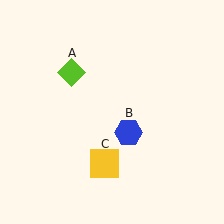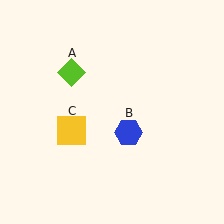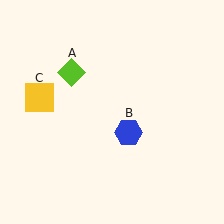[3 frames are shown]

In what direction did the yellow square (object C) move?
The yellow square (object C) moved up and to the left.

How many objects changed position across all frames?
1 object changed position: yellow square (object C).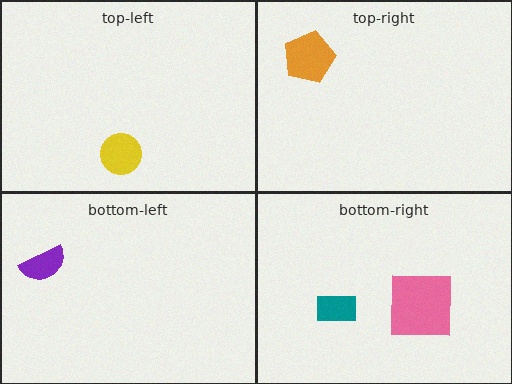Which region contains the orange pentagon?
The top-right region.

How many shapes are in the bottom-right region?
2.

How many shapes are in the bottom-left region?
1.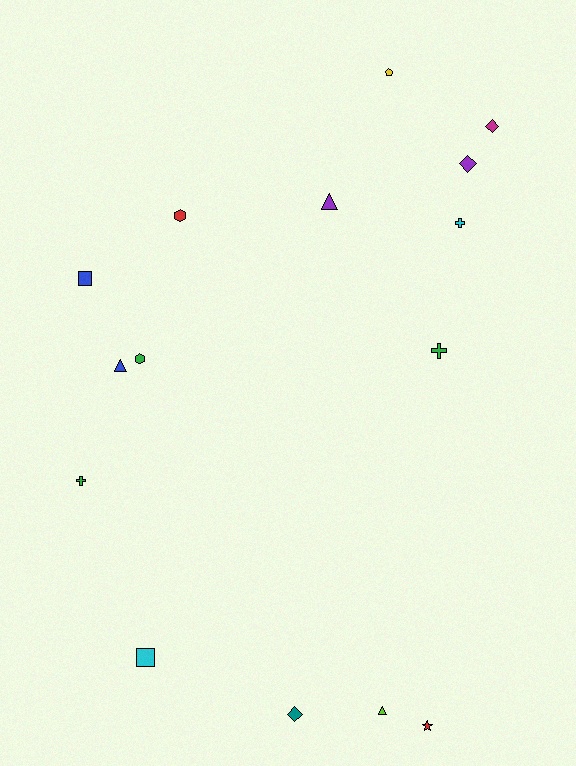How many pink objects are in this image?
There are no pink objects.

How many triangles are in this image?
There are 3 triangles.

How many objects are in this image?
There are 15 objects.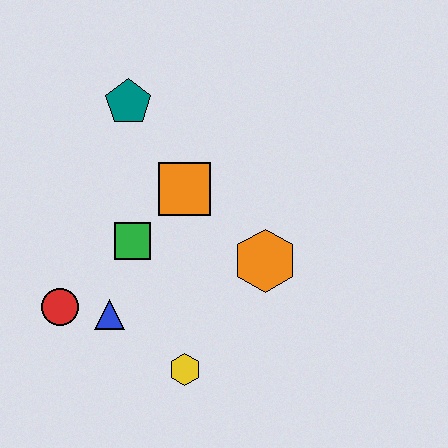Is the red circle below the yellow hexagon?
No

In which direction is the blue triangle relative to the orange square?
The blue triangle is below the orange square.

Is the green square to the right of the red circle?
Yes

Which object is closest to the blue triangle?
The red circle is closest to the blue triangle.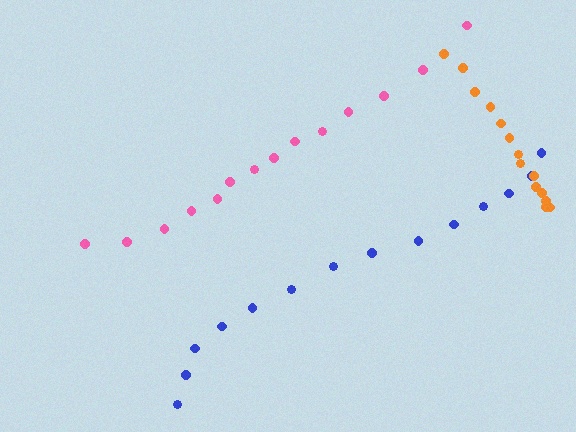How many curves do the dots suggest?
There are 3 distinct paths.